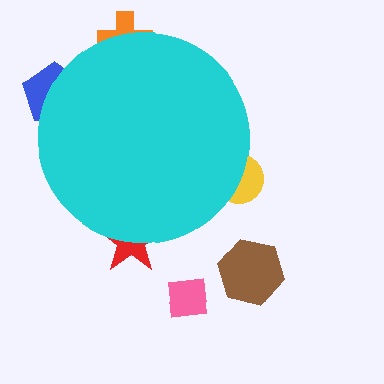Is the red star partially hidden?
Yes, the red star is partially hidden behind the cyan circle.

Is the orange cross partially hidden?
Yes, the orange cross is partially hidden behind the cyan circle.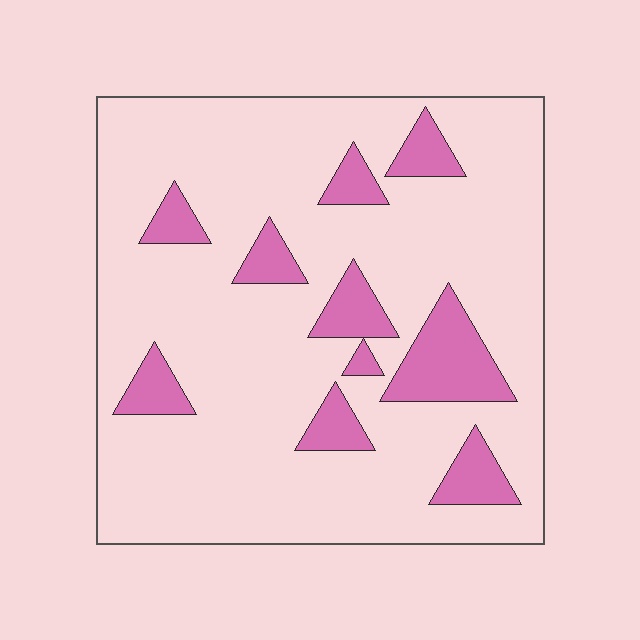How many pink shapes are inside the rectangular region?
10.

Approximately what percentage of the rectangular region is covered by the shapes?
Approximately 15%.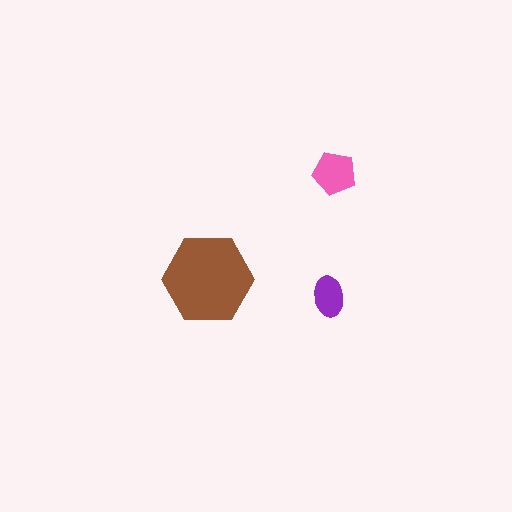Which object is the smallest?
The purple ellipse.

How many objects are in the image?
There are 3 objects in the image.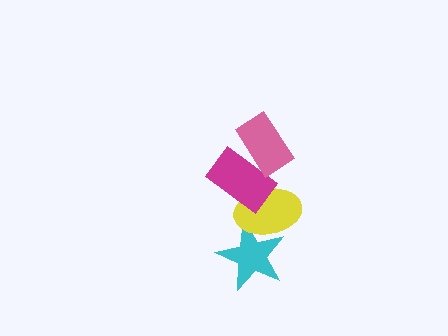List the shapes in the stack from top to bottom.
From top to bottom: the pink rectangle, the magenta rectangle, the yellow ellipse, the cyan star.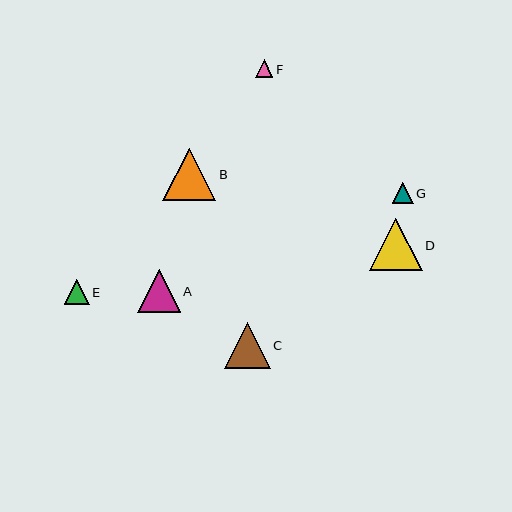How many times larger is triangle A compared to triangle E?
Triangle A is approximately 1.7 times the size of triangle E.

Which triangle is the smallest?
Triangle F is the smallest with a size of approximately 17 pixels.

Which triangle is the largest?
Triangle B is the largest with a size of approximately 53 pixels.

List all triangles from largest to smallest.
From largest to smallest: B, D, C, A, E, G, F.